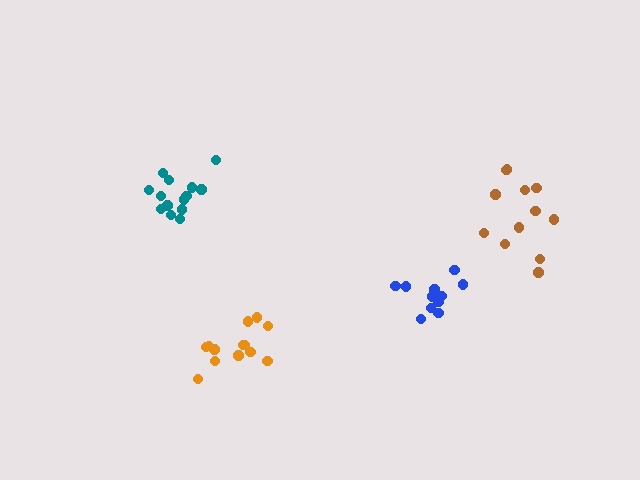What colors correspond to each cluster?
The clusters are colored: blue, orange, teal, brown.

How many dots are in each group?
Group 1: 11 dots, Group 2: 13 dots, Group 3: 14 dots, Group 4: 12 dots (50 total).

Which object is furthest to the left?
The teal cluster is leftmost.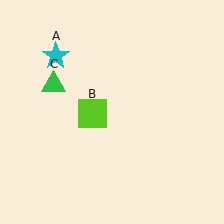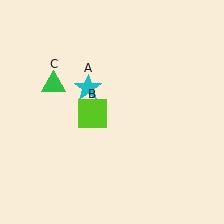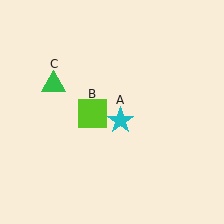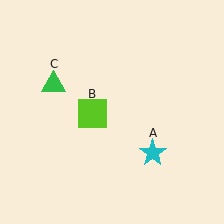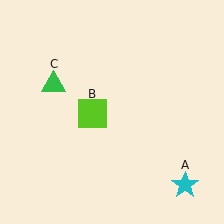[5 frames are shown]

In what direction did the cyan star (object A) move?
The cyan star (object A) moved down and to the right.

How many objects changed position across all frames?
1 object changed position: cyan star (object A).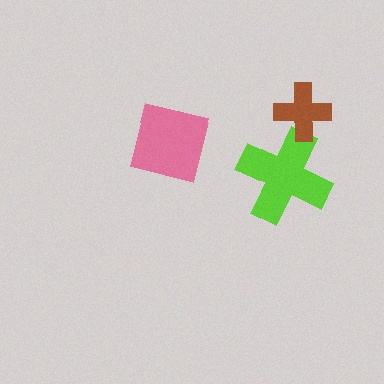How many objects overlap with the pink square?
0 objects overlap with the pink square.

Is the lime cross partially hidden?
Yes, it is partially covered by another shape.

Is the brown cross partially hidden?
No, no other shape covers it.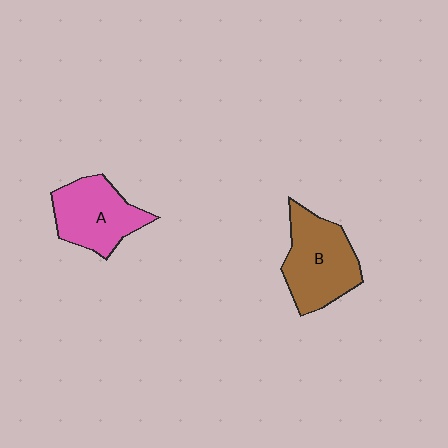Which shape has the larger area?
Shape B (brown).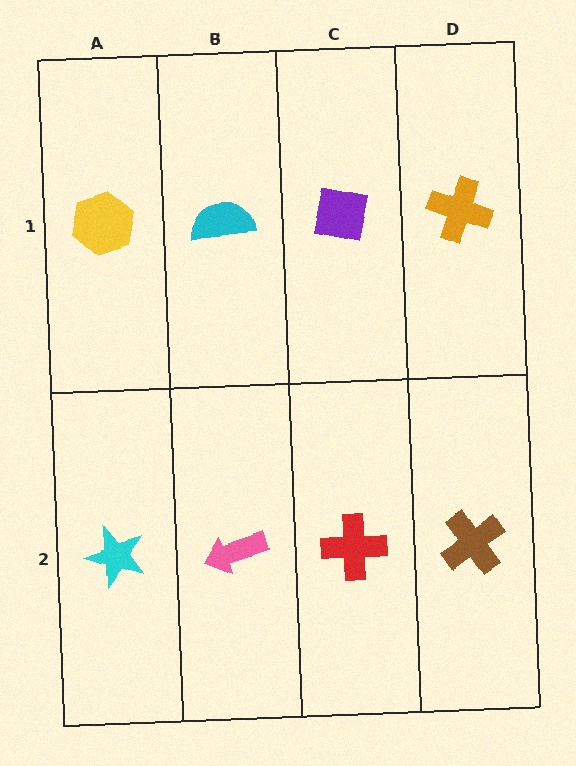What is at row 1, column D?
An orange cross.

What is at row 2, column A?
A cyan star.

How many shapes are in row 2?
4 shapes.